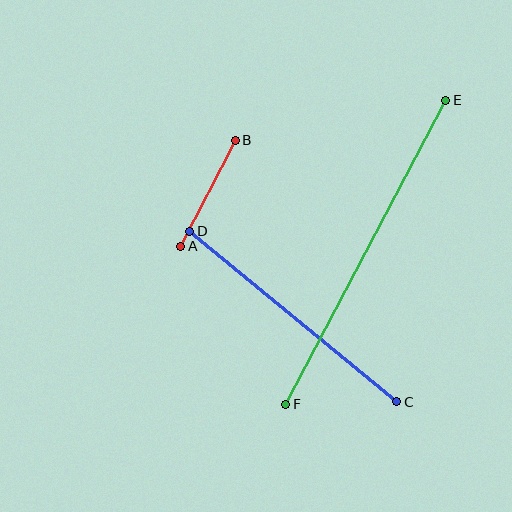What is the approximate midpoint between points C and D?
The midpoint is at approximately (293, 316) pixels.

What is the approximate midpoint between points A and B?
The midpoint is at approximately (208, 193) pixels.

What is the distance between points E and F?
The distance is approximately 344 pixels.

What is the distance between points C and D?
The distance is approximately 268 pixels.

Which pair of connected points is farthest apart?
Points E and F are farthest apart.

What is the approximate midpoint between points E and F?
The midpoint is at approximately (366, 252) pixels.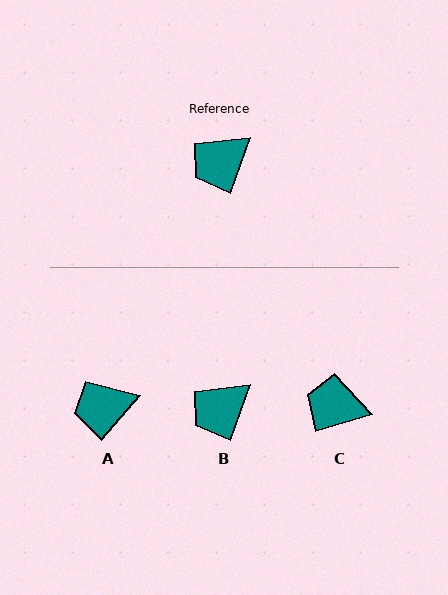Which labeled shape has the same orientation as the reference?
B.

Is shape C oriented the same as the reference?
No, it is off by about 54 degrees.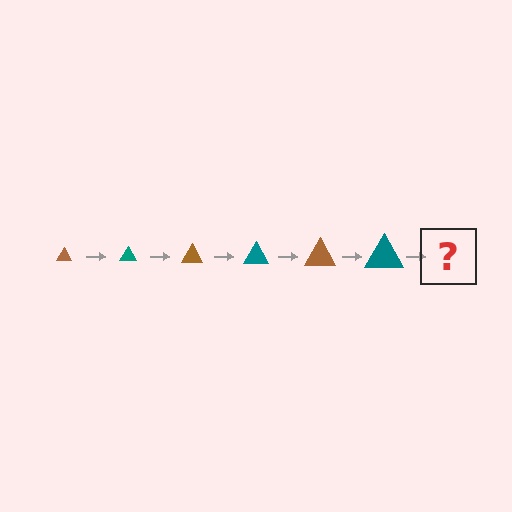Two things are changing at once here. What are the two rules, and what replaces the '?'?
The two rules are that the triangle grows larger each step and the color cycles through brown and teal. The '?' should be a brown triangle, larger than the previous one.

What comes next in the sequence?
The next element should be a brown triangle, larger than the previous one.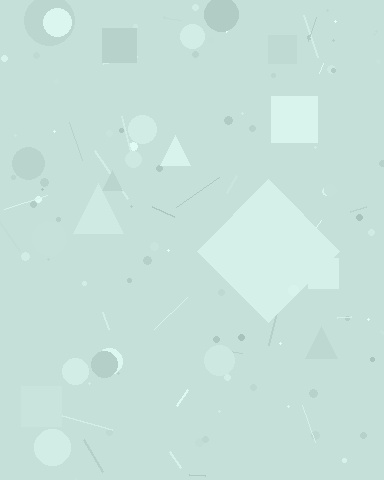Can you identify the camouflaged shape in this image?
The camouflaged shape is a diamond.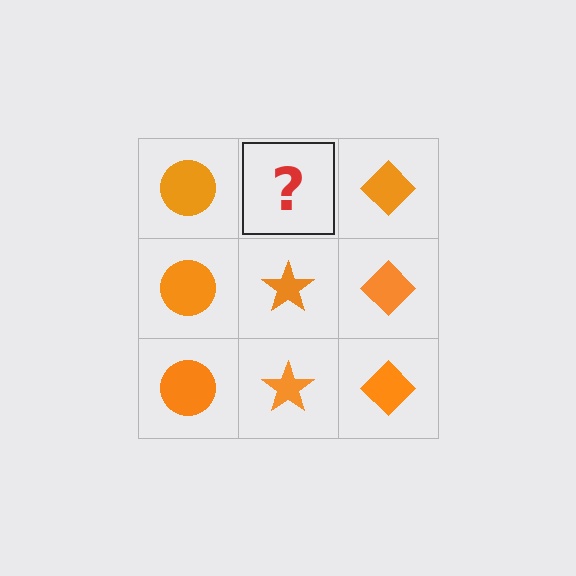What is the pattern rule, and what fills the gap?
The rule is that each column has a consistent shape. The gap should be filled with an orange star.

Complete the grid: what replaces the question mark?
The question mark should be replaced with an orange star.